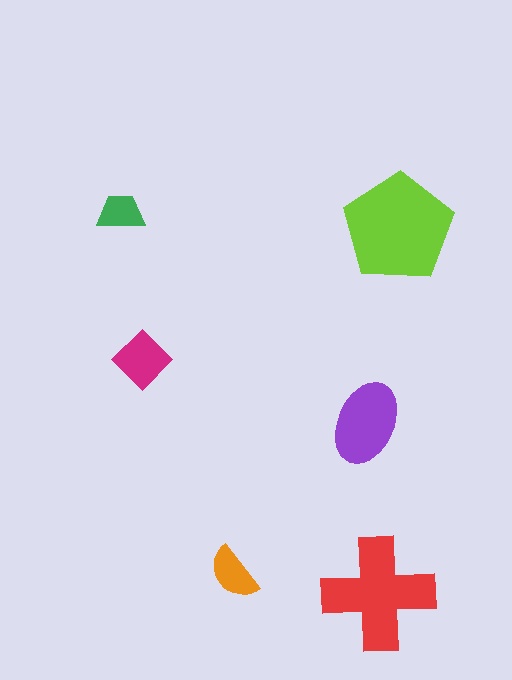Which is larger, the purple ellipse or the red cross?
The red cross.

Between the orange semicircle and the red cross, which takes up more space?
The red cross.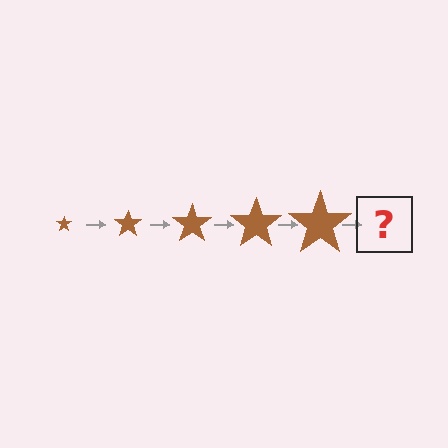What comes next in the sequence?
The next element should be a brown star, larger than the previous one.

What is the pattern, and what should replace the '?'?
The pattern is that the star gets progressively larger each step. The '?' should be a brown star, larger than the previous one.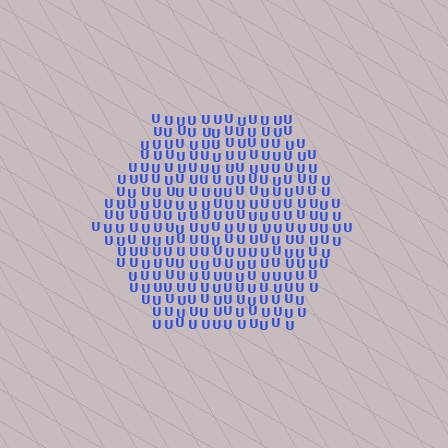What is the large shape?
The large shape is a hexagon.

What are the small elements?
The small elements are letter U's.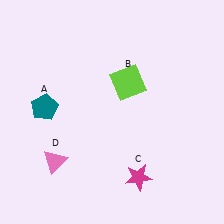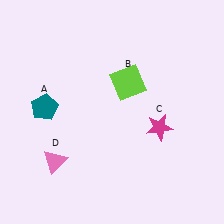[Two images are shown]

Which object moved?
The magenta star (C) moved up.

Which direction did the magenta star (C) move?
The magenta star (C) moved up.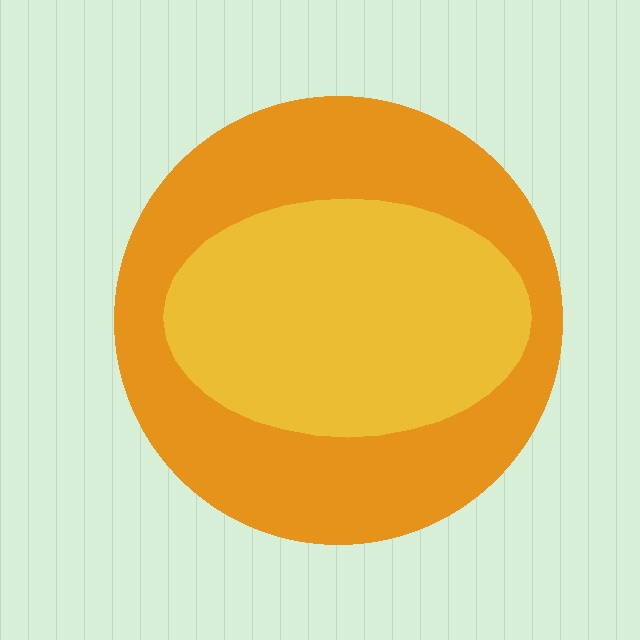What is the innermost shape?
The yellow ellipse.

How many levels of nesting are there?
2.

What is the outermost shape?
The orange circle.